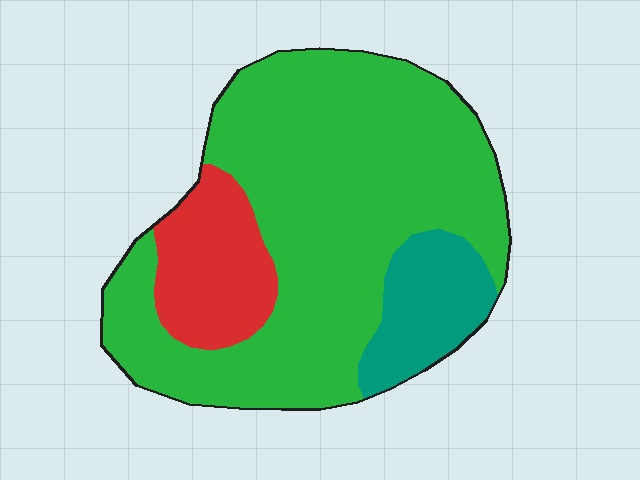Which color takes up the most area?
Green, at roughly 70%.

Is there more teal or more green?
Green.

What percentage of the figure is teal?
Teal takes up about one eighth (1/8) of the figure.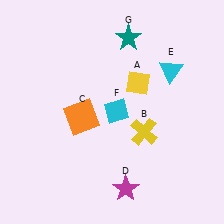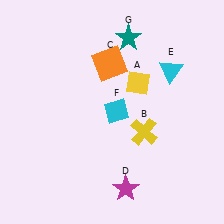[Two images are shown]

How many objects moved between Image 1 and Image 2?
1 object moved between the two images.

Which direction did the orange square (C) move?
The orange square (C) moved up.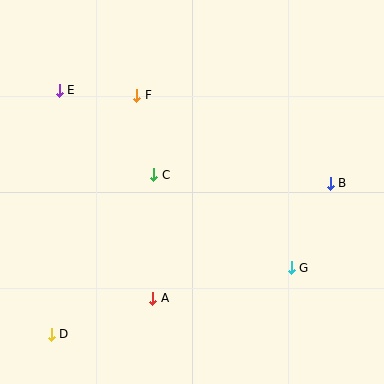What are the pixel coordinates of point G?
Point G is at (291, 268).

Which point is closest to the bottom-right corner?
Point G is closest to the bottom-right corner.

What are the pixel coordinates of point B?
Point B is at (330, 183).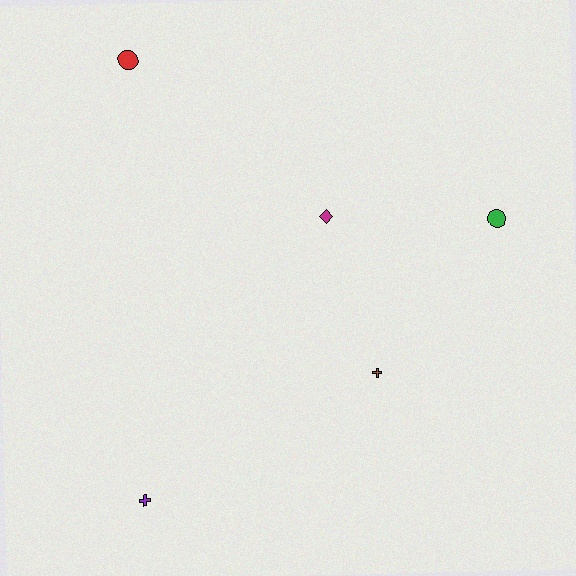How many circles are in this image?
There are 2 circles.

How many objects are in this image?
There are 5 objects.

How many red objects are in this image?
There is 1 red object.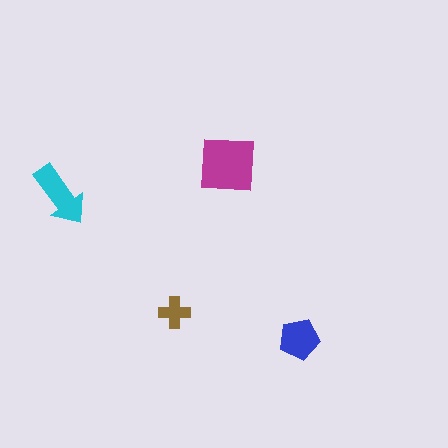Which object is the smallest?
The brown cross.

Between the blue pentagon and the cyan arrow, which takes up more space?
The cyan arrow.